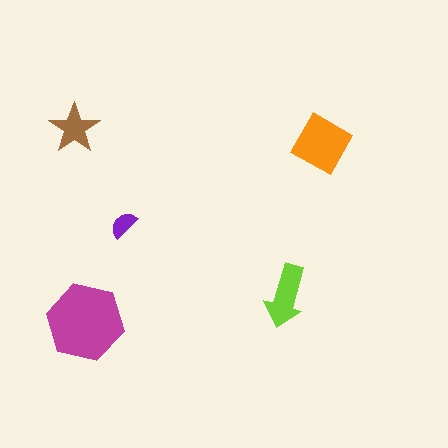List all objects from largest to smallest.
The magenta hexagon, the orange square, the lime arrow, the brown star, the purple semicircle.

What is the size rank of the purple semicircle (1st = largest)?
5th.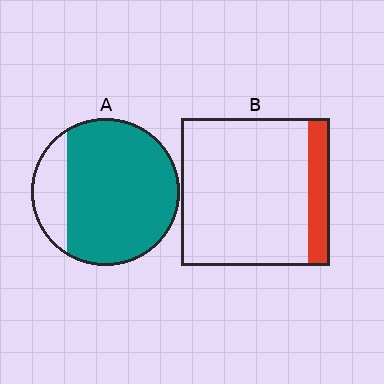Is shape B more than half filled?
No.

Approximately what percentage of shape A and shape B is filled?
A is approximately 80% and B is approximately 15%.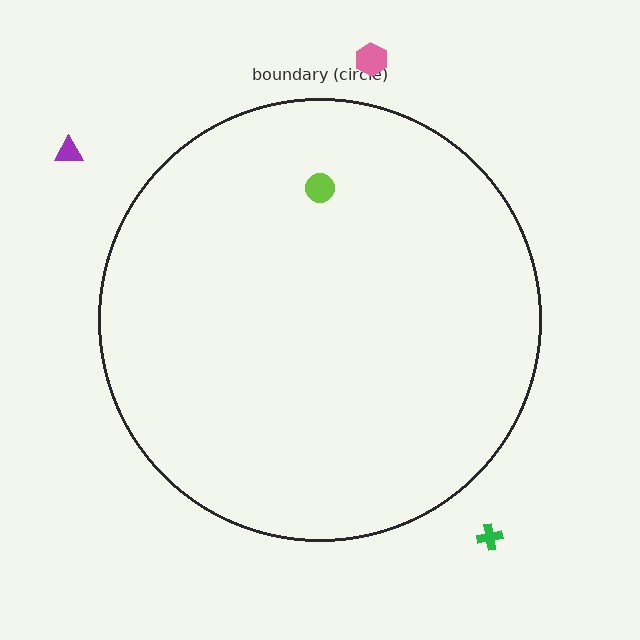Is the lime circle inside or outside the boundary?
Inside.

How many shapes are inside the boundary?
1 inside, 3 outside.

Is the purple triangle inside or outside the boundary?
Outside.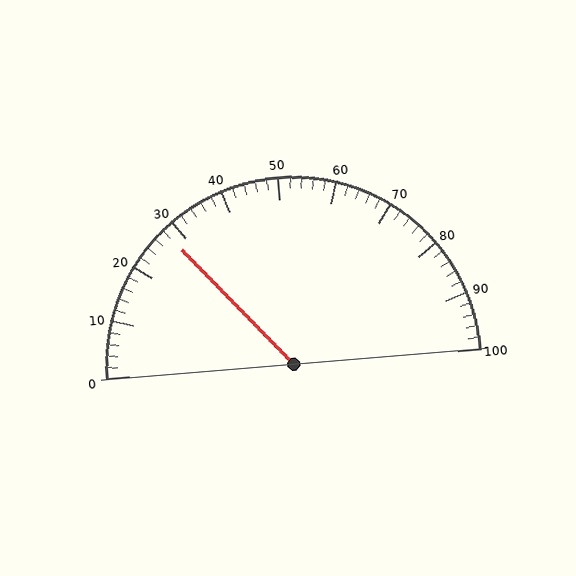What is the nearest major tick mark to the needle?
The nearest major tick mark is 30.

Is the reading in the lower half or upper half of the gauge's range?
The reading is in the lower half of the range (0 to 100).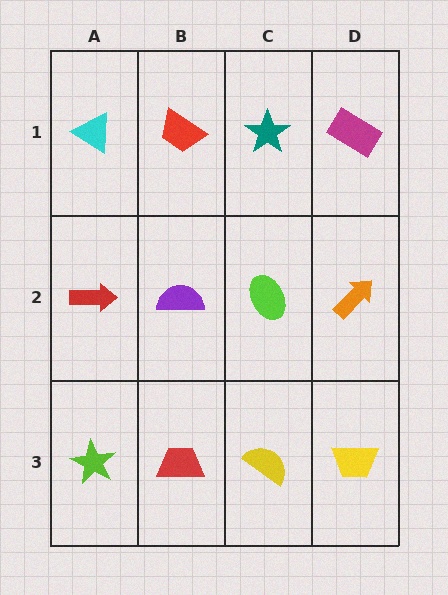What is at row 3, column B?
A red trapezoid.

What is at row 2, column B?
A purple semicircle.